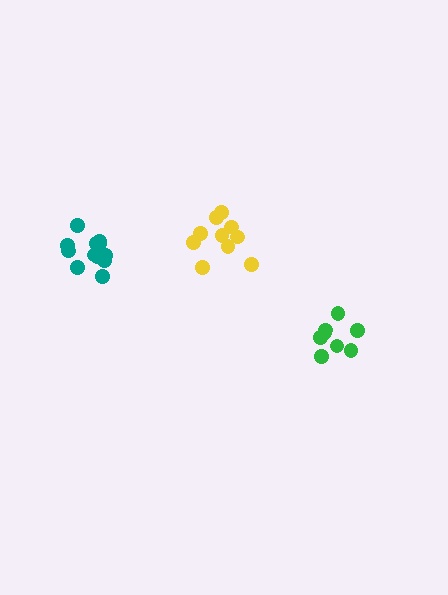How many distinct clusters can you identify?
There are 3 distinct clusters.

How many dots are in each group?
Group 1: 10 dots, Group 2: 13 dots, Group 3: 8 dots (31 total).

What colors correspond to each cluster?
The clusters are colored: yellow, teal, green.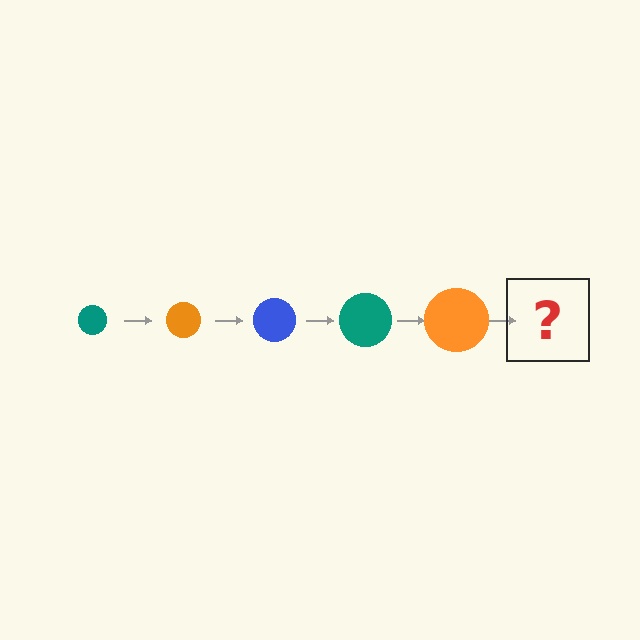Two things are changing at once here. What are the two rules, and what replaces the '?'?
The two rules are that the circle grows larger each step and the color cycles through teal, orange, and blue. The '?' should be a blue circle, larger than the previous one.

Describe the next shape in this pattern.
It should be a blue circle, larger than the previous one.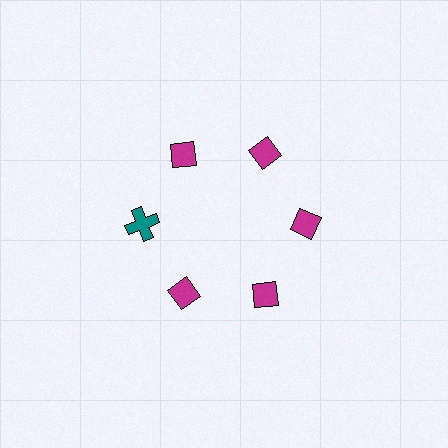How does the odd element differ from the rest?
It differs in both color (teal instead of magenta) and shape (cross instead of diamond).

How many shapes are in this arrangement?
There are 6 shapes arranged in a ring pattern.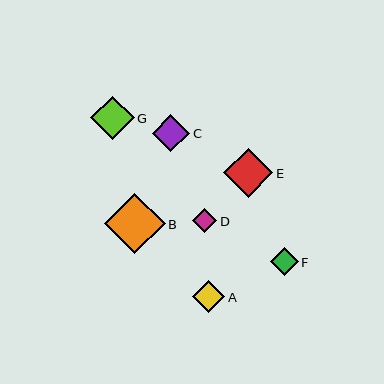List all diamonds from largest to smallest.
From largest to smallest: B, E, G, C, A, F, D.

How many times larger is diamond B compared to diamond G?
Diamond B is approximately 1.4 times the size of diamond G.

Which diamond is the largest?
Diamond B is the largest with a size of approximately 60 pixels.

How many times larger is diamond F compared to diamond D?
Diamond F is approximately 1.2 times the size of diamond D.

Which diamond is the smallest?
Diamond D is the smallest with a size of approximately 24 pixels.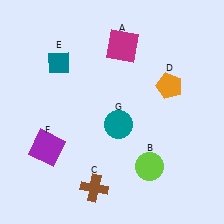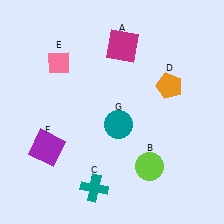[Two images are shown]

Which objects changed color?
C changed from brown to teal. E changed from teal to pink.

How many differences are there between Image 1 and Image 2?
There are 2 differences between the two images.